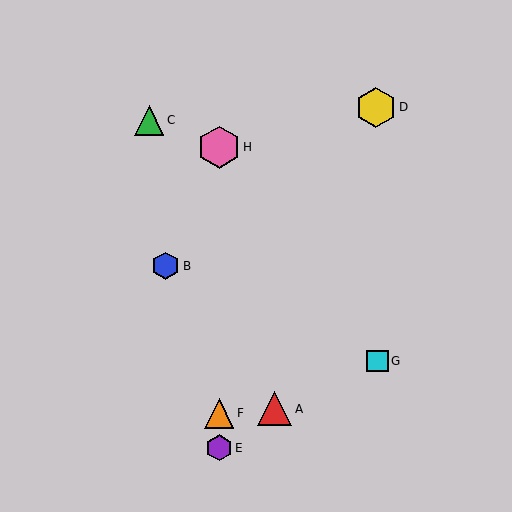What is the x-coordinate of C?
Object C is at x≈149.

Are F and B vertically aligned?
No, F is at x≈219 and B is at x≈166.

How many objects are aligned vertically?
3 objects (E, F, H) are aligned vertically.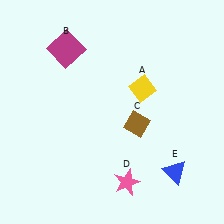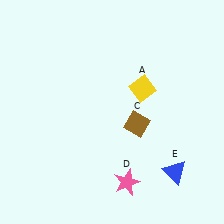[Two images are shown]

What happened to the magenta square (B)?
The magenta square (B) was removed in Image 2. It was in the top-left area of Image 1.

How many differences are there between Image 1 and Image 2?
There is 1 difference between the two images.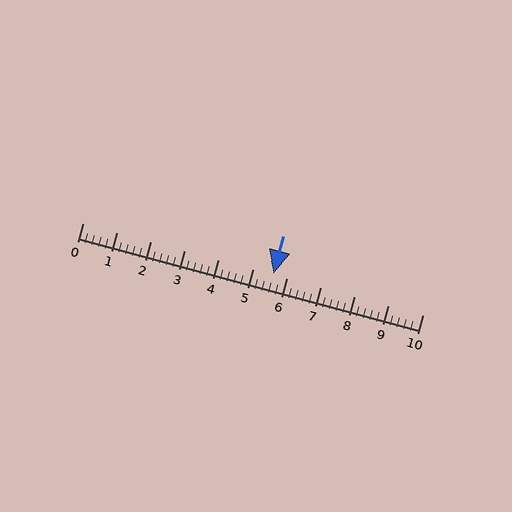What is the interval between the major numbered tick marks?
The major tick marks are spaced 1 units apart.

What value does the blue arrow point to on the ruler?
The blue arrow points to approximately 5.6.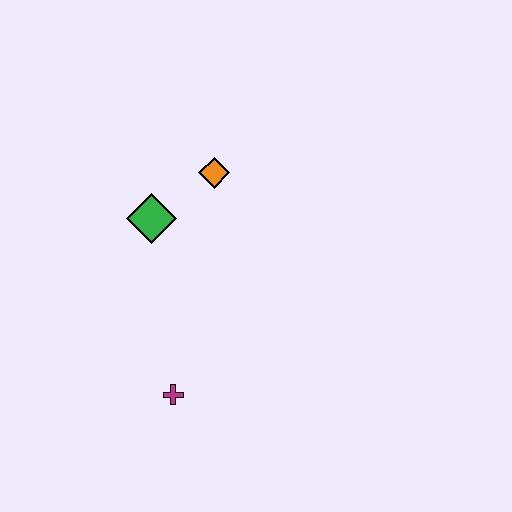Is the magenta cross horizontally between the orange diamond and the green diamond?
Yes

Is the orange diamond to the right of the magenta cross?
Yes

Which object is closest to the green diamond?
The orange diamond is closest to the green diamond.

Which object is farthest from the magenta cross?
The orange diamond is farthest from the magenta cross.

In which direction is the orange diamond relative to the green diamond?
The orange diamond is to the right of the green diamond.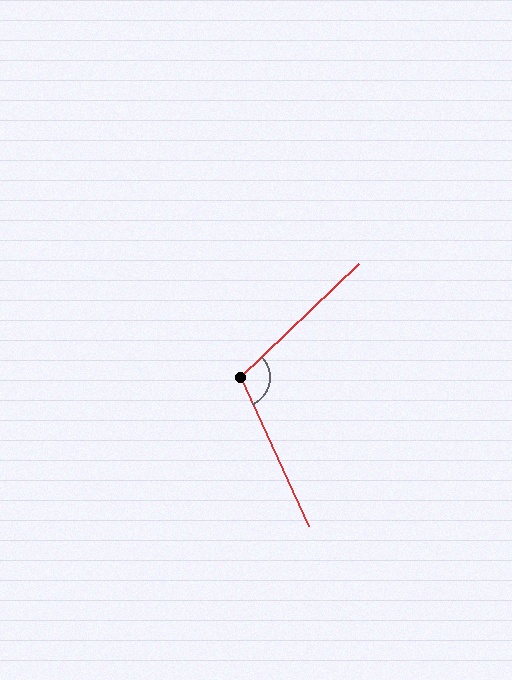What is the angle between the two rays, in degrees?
Approximately 109 degrees.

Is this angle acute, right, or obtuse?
It is obtuse.